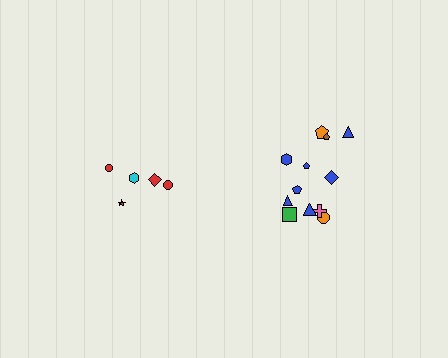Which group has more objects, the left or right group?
The right group.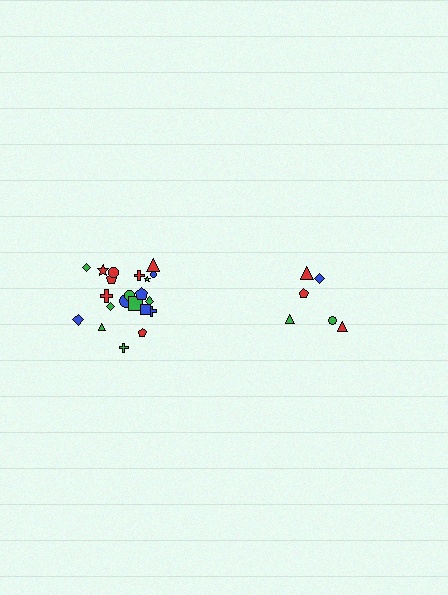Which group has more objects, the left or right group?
The left group.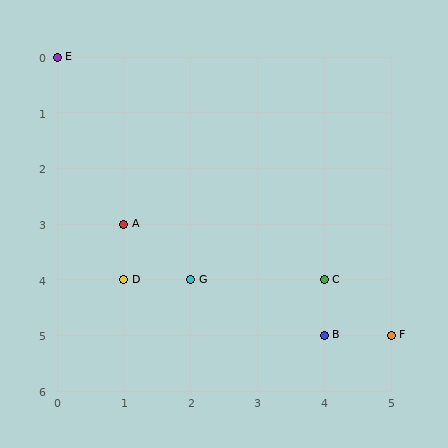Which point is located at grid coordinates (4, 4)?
Point C is at (4, 4).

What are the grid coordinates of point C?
Point C is at grid coordinates (4, 4).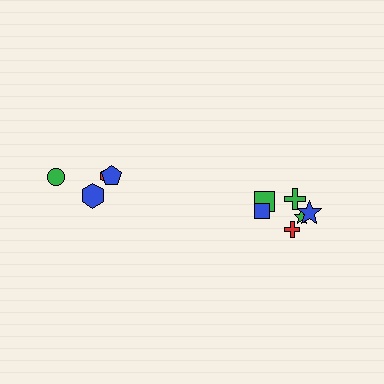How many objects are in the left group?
There are 4 objects.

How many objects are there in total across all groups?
There are 10 objects.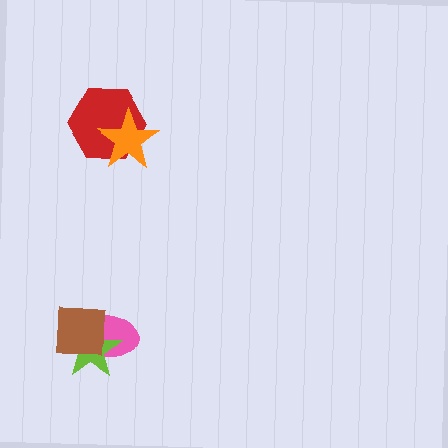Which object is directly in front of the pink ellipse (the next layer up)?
The lime star is directly in front of the pink ellipse.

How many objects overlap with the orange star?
1 object overlaps with the orange star.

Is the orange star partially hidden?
No, no other shape covers it.